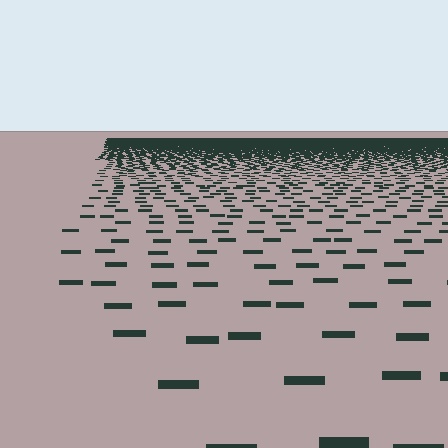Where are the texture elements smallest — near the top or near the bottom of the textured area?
Near the top.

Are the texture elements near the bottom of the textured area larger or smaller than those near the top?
Larger. Near the bottom, elements are closer to the viewer and appear at a bigger on-screen size.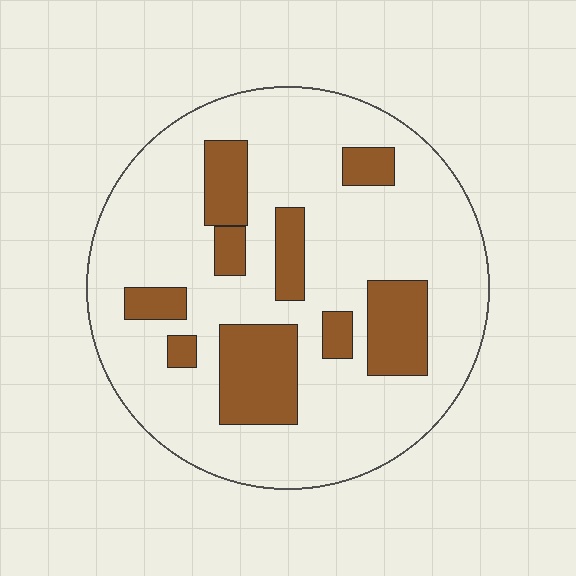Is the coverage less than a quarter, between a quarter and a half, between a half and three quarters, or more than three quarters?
Less than a quarter.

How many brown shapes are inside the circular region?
9.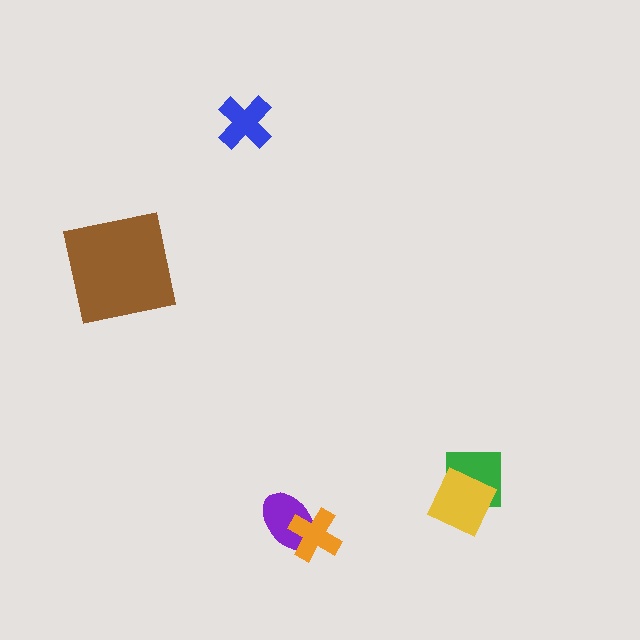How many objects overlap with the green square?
1 object overlaps with the green square.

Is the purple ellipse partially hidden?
Yes, it is partially covered by another shape.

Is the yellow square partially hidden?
No, no other shape covers it.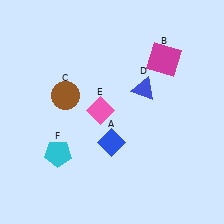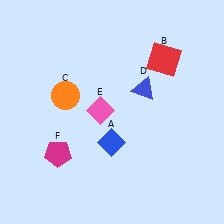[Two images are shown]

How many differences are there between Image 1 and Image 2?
There are 3 differences between the two images.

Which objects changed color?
B changed from magenta to red. C changed from brown to orange. F changed from cyan to magenta.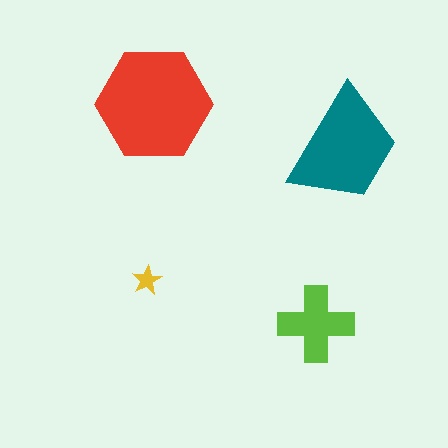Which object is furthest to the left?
The yellow star is leftmost.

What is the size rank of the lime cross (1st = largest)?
3rd.